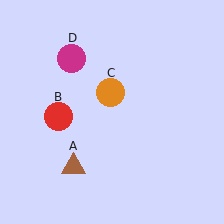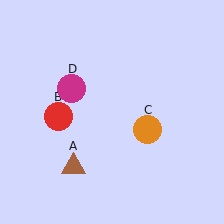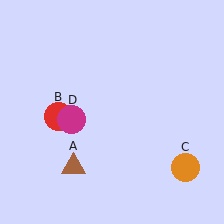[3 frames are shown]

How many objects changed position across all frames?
2 objects changed position: orange circle (object C), magenta circle (object D).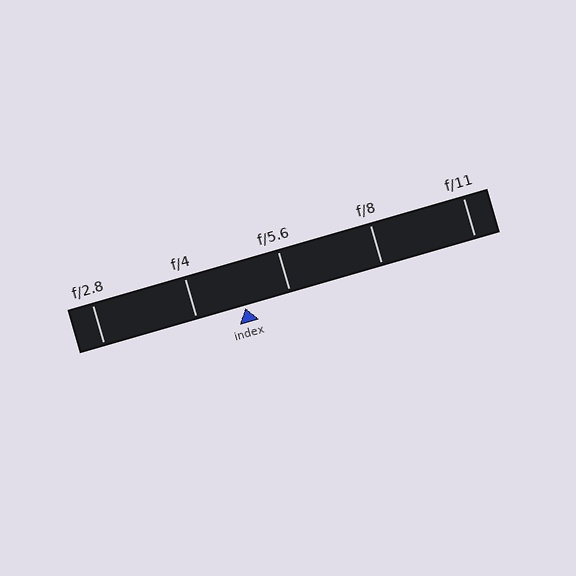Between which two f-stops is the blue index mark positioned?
The index mark is between f/4 and f/5.6.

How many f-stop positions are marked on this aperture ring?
There are 5 f-stop positions marked.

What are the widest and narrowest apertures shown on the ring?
The widest aperture shown is f/2.8 and the narrowest is f/11.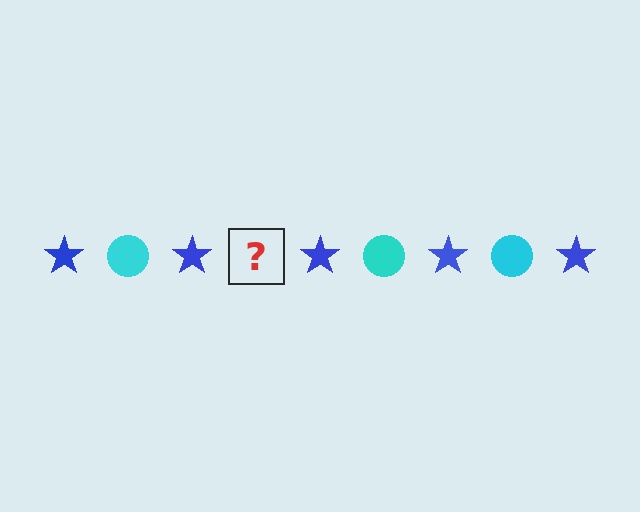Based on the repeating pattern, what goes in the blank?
The blank should be a cyan circle.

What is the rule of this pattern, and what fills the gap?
The rule is that the pattern alternates between blue star and cyan circle. The gap should be filled with a cyan circle.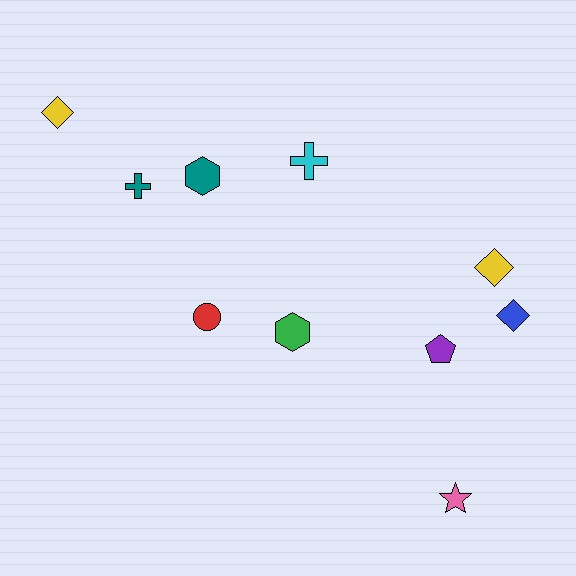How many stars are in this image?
There is 1 star.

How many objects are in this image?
There are 10 objects.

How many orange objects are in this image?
There are no orange objects.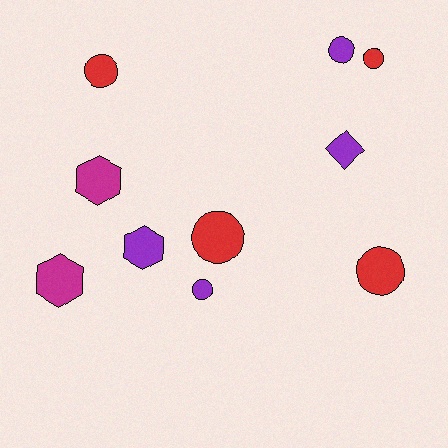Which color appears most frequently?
Red, with 4 objects.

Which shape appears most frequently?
Circle, with 6 objects.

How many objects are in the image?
There are 10 objects.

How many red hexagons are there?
There are no red hexagons.